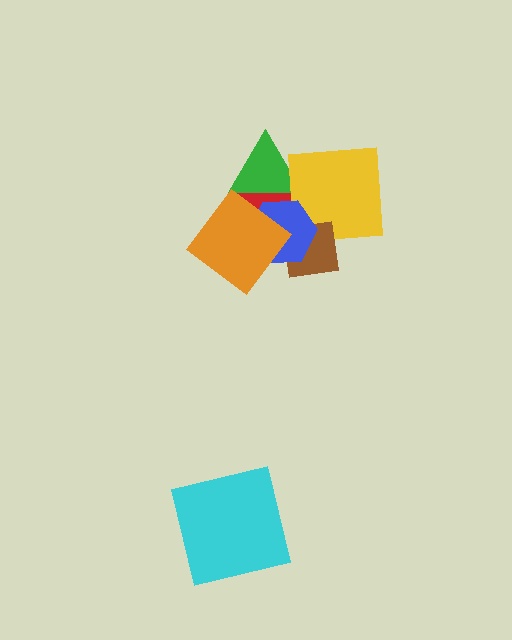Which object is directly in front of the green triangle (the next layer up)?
The yellow square is directly in front of the green triangle.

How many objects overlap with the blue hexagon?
5 objects overlap with the blue hexagon.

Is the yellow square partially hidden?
Yes, it is partially covered by another shape.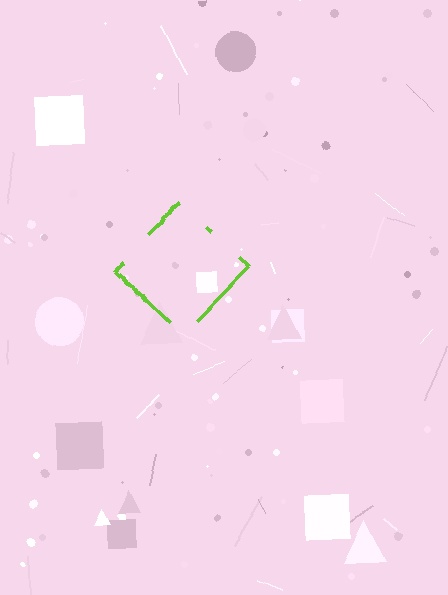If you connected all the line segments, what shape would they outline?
They would outline a diamond.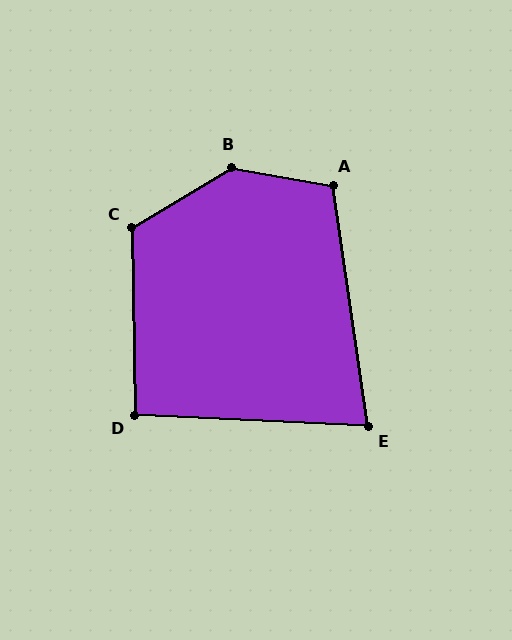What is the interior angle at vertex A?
Approximately 109 degrees (obtuse).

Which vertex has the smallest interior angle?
E, at approximately 79 degrees.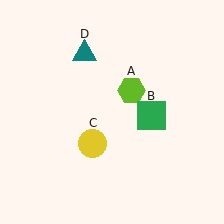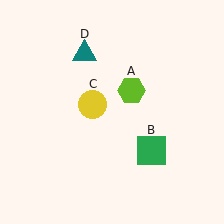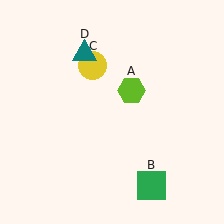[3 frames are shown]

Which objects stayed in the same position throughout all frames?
Lime hexagon (object A) and teal triangle (object D) remained stationary.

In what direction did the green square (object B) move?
The green square (object B) moved down.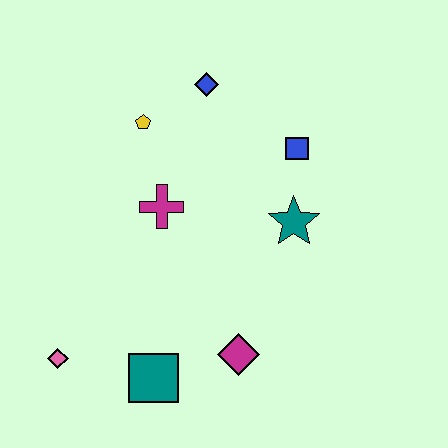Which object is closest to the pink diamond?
The teal square is closest to the pink diamond.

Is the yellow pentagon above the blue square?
Yes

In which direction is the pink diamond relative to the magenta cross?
The pink diamond is below the magenta cross.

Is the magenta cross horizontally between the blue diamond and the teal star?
No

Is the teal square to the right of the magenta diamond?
No